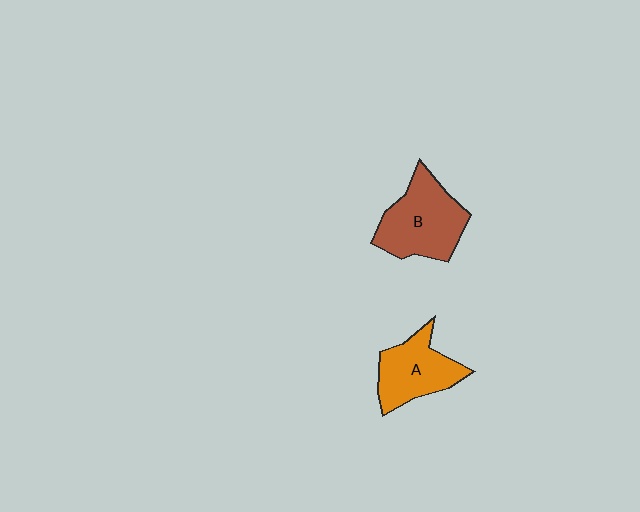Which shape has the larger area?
Shape B (brown).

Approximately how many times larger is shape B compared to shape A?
Approximately 1.3 times.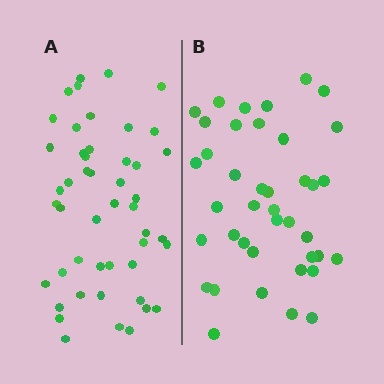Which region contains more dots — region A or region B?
Region A (the left region) has more dots.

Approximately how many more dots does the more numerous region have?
Region A has roughly 8 or so more dots than region B.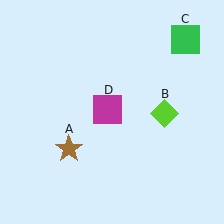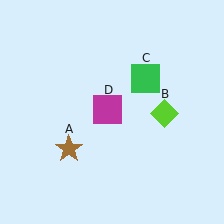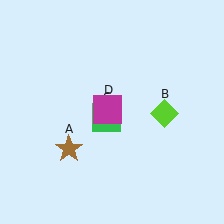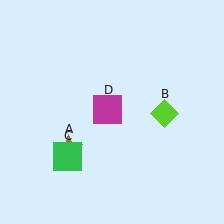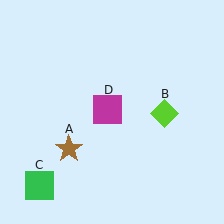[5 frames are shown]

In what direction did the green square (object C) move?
The green square (object C) moved down and to the left.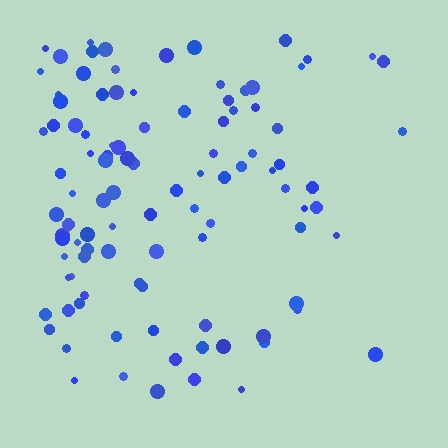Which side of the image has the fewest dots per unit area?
The right.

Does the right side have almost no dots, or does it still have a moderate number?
Still a moderate number, just noticeably fewer than the left.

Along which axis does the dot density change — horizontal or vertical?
Horizontal.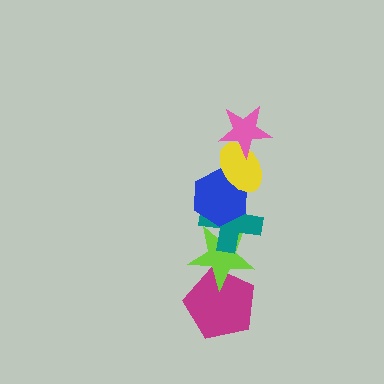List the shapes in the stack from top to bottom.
From top to bottom: the pink star, the yellow ellipse, the blue hexagon, the teal cross, the lime star, the magenta pentagon.